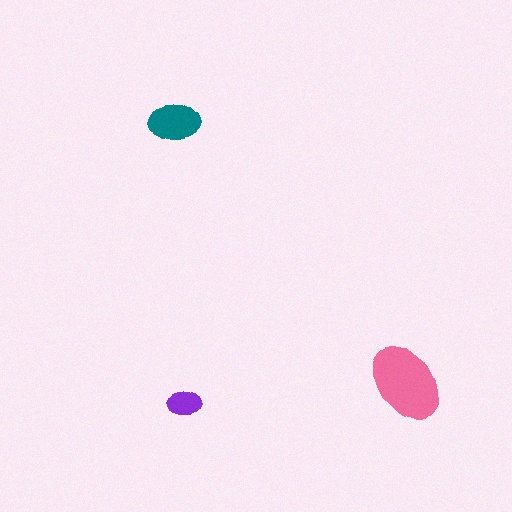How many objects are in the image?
There are 3 objects in the image.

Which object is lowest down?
The purple ellipse is bottommost.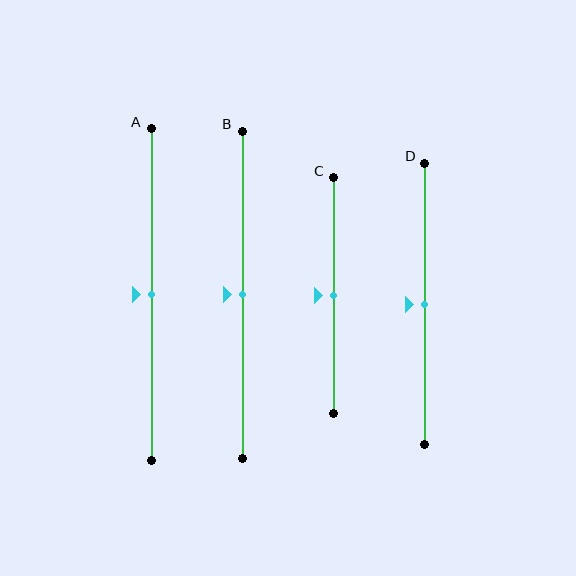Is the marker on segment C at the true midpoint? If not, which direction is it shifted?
Yes, the marker on segment C is at the true midpoint.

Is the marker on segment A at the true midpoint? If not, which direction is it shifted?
Yes, the marker on segment A is at the true midpoint.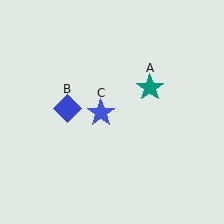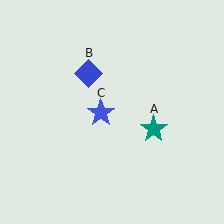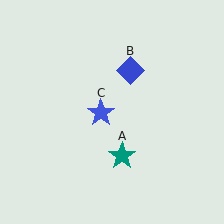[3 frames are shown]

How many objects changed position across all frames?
2 objects changed position: teal star (object A), blue diamond (object B).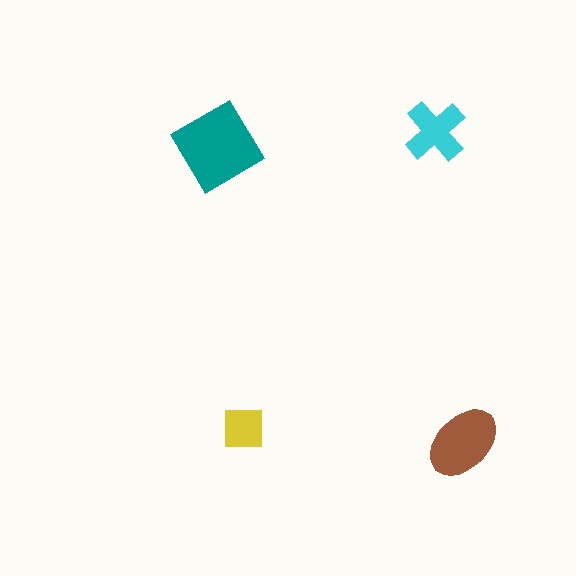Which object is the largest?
The teal diamond.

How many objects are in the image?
There are 4 objects in the image.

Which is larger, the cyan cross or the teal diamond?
The teal diamond.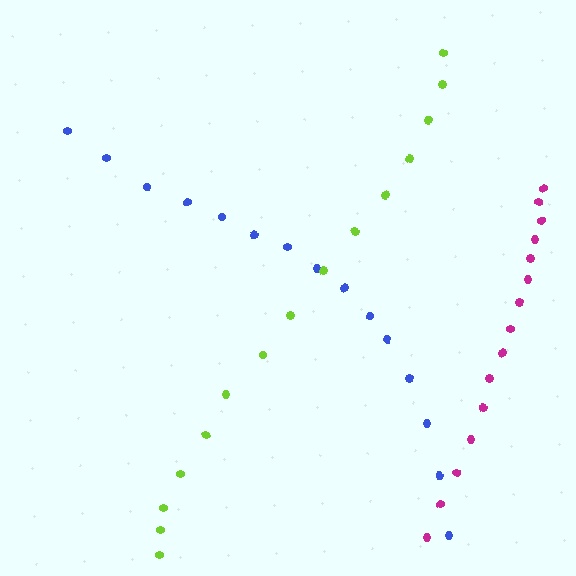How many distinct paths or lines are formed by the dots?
There are 3 distinct paths.